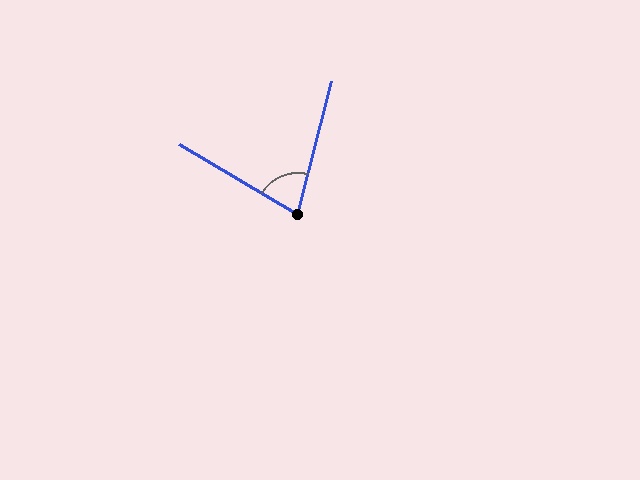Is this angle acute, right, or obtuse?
It is acute.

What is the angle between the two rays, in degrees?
Approximately 73 degrees.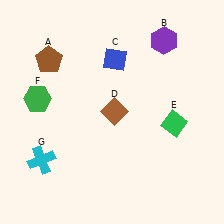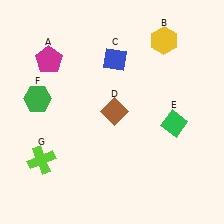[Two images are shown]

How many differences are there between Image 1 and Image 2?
There are 3 differences between the two images.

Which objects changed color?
A changed from brown to magenta. B changed from purple to yellow. G changed from cyan to lime.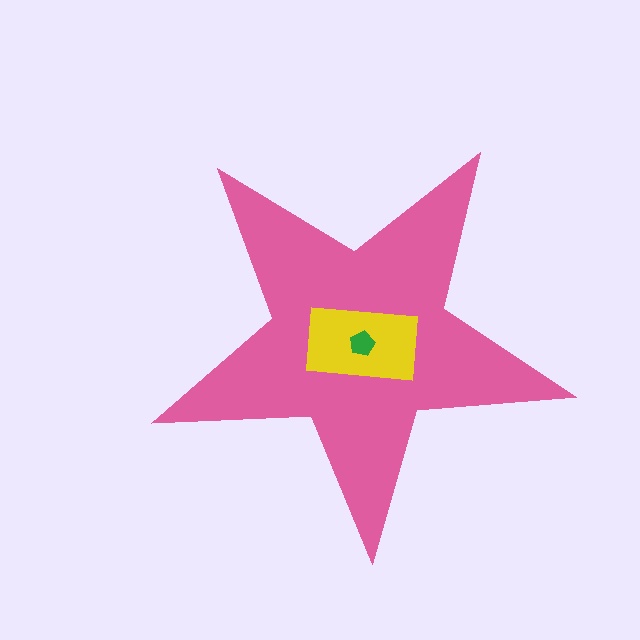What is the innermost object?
The green pentagon.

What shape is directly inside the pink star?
The yellow rectangle.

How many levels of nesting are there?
3.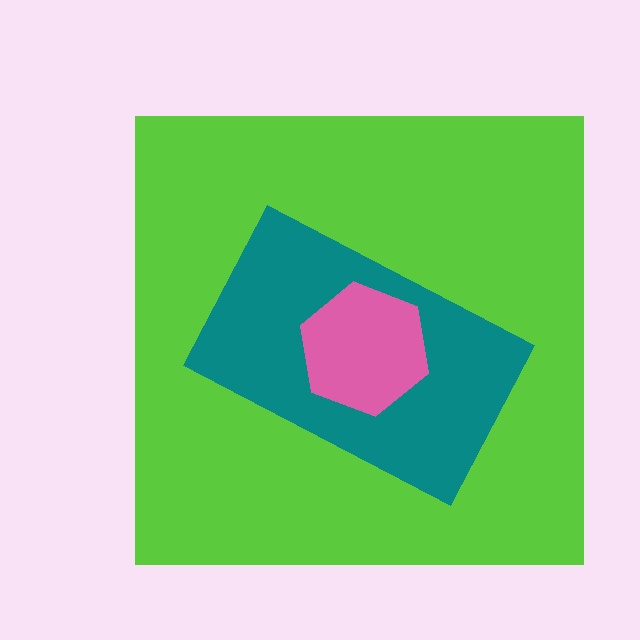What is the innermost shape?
The pink hexagon.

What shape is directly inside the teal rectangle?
The pink hexagon.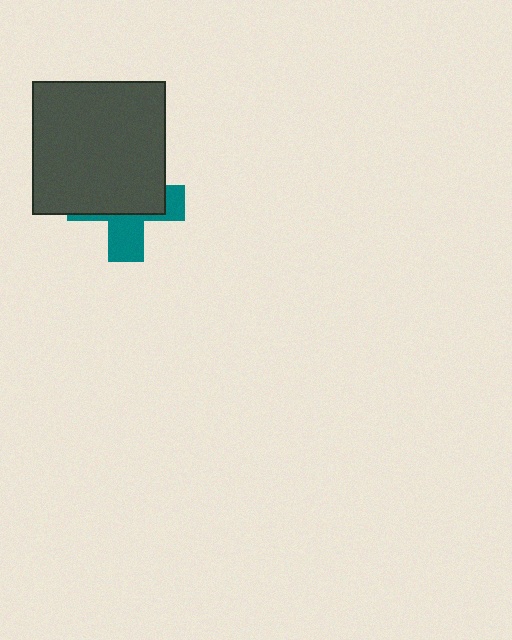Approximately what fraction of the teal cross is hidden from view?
Roughly 62% of the teal cross is hidden behind the dark gray square.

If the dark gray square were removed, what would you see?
You would see the complete teal cross.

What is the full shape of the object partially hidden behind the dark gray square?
The partially hidden object is a teal cross.